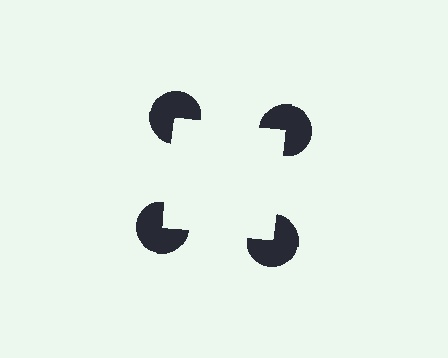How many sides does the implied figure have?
4 sides.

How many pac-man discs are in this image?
There are 4 — one at each vertex of the illusory square.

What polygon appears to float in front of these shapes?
An illusory square — its edges are inferred from the aligned wedge cuts in the pac-man discs, not physically drawn.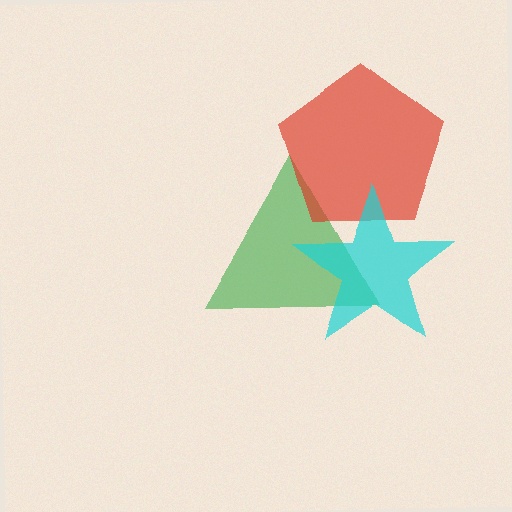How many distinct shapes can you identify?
There are 3 distinct shapes: a green triangle, a red pentagon, a cyan star.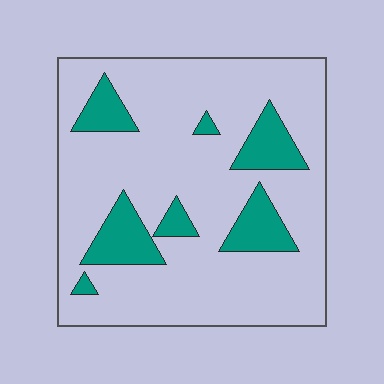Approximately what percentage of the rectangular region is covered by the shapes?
Approximately 20%.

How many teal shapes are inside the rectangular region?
7.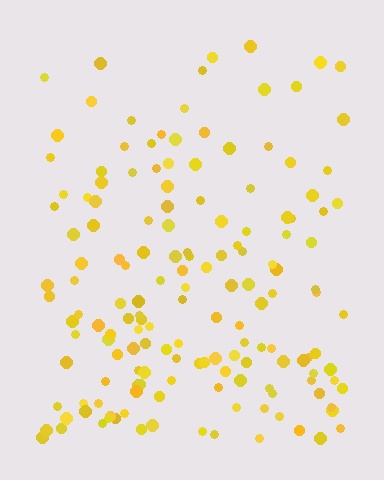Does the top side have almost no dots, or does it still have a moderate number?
Still a moderate number, just noticeably fewer than the bottom.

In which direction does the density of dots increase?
From top to bottom, with the bottom side densest.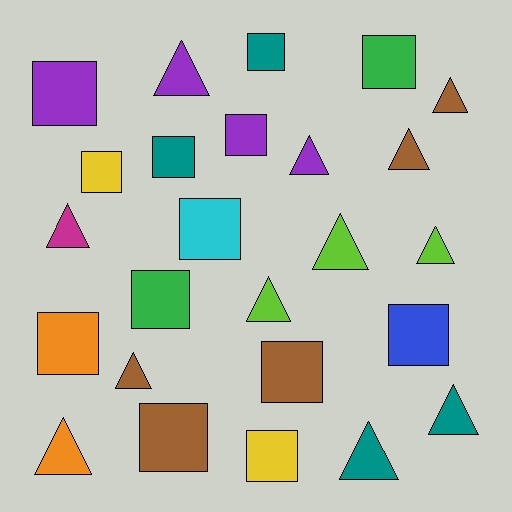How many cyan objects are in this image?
There is 1 cyan object.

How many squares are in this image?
There are 13 squares.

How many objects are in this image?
There are 25 objects.